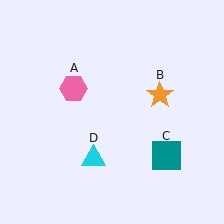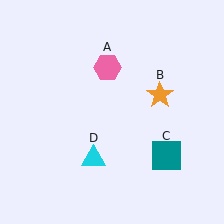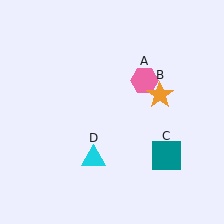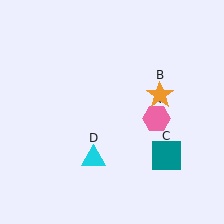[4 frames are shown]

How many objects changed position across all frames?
1 object changed position: pink hexagon (object A).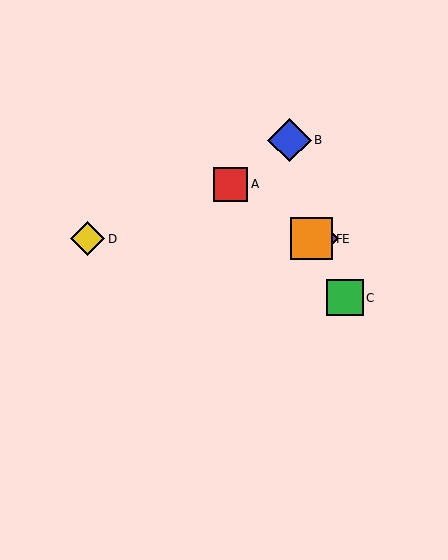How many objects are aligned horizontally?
3 objects (D, E, F) are aligned horizontally.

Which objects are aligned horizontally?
Objects D, E, F are aligned horizontally.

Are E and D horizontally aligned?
Yes, both are at y≈239.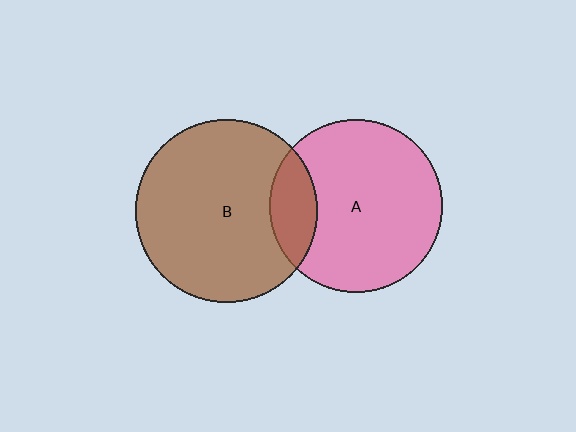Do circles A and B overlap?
Yes.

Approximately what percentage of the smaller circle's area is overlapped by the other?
Approximately 15%.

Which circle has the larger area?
Circle B (brown).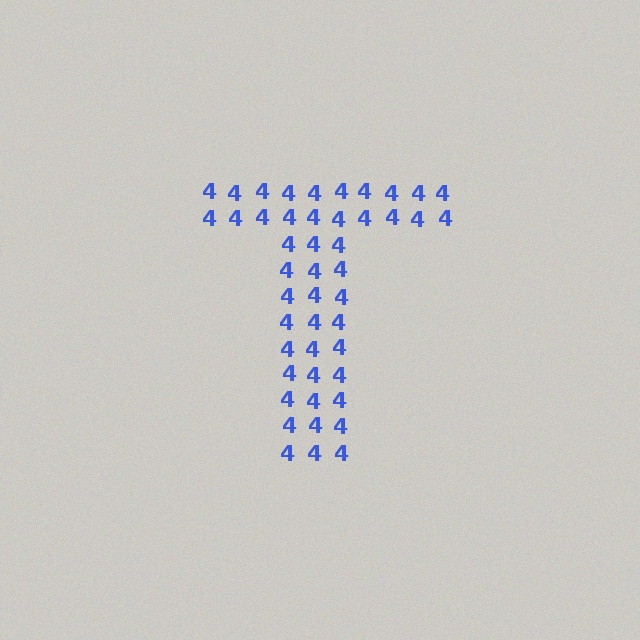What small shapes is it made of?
It is made of small digit 4's.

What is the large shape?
The large shape is the letter T.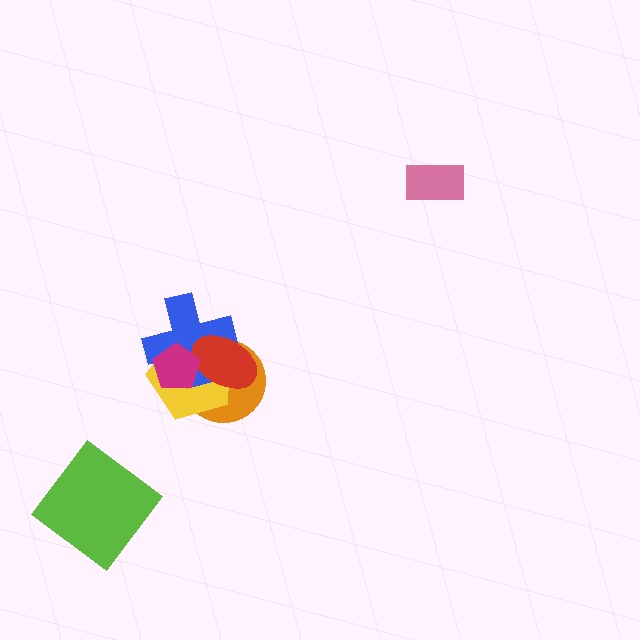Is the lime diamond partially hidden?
No, no other shape covers it.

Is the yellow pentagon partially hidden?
Yes, it is partially covered by another shape.